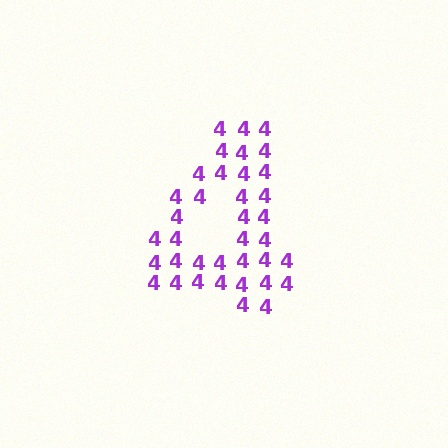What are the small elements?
The small elements are digit 4's.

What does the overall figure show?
The overall figure shows the digit 4.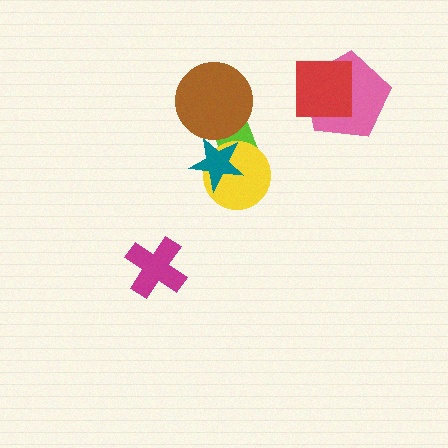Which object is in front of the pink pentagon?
The red square is in front of the pink pentagon.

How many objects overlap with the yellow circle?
2 objects overlap with the yellow circle.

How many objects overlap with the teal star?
2 objects overlap with the teal star.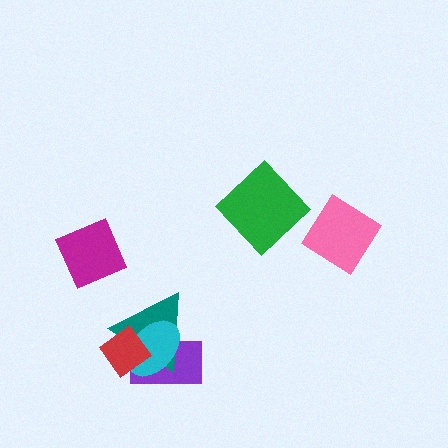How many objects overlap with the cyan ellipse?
3 objects overlap with the cyan ellipse.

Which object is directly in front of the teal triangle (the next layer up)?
The cyan ellipse is directly in front of the teal triangle.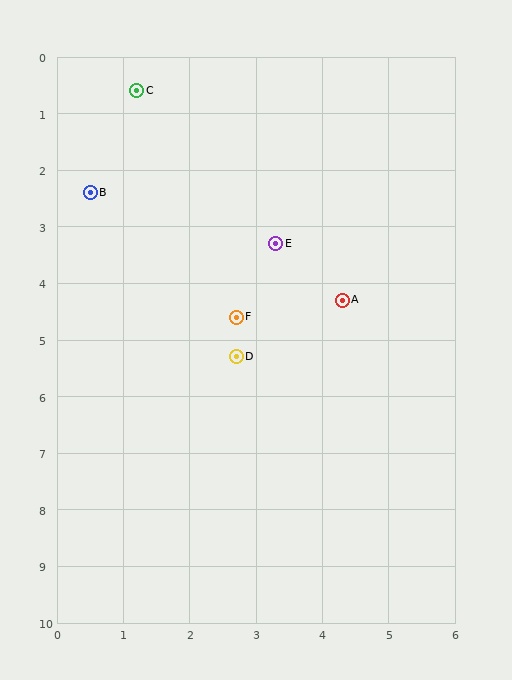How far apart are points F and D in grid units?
Points F and D are about 0.7 grid units apart.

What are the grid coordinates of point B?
Point B is at approximately (0.5, 2.4).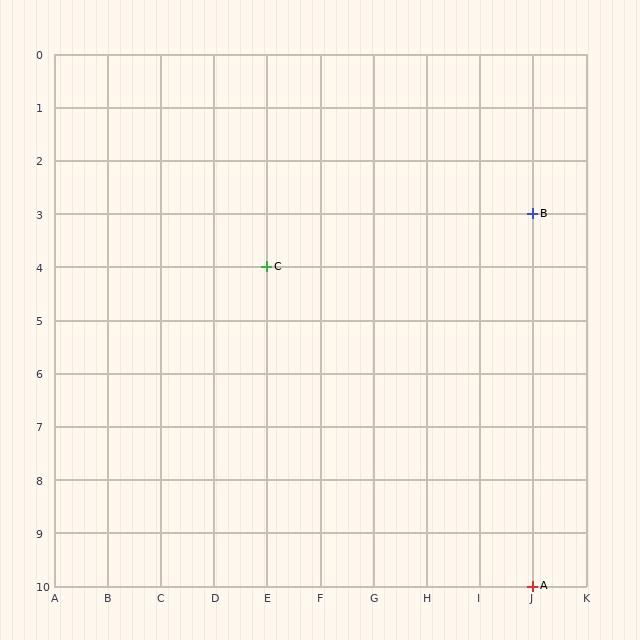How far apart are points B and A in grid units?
Points B and A are 7 rows apart.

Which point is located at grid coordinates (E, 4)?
Point C is at (E, 4).